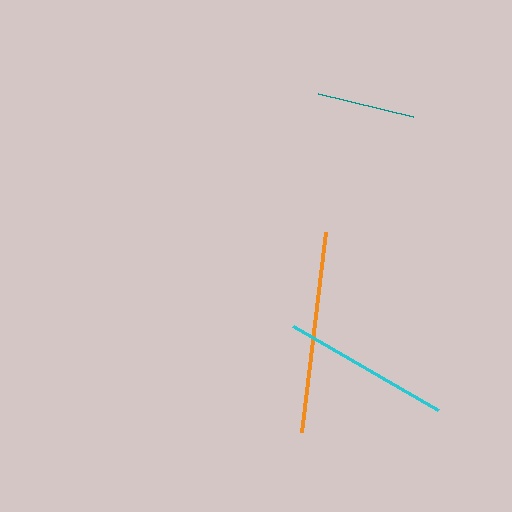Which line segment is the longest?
The orange line is the longest at approximately 202 pixels.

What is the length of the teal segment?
The teal segment is approximately 98 pixels long.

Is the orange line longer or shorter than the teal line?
The orange line is longer than the teal line.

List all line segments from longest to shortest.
From longest to shortest: orange, cyan, teal.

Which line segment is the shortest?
The teal line is the shortest at approximately 98 pixels.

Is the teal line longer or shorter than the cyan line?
The cyan line is longer than the teal line.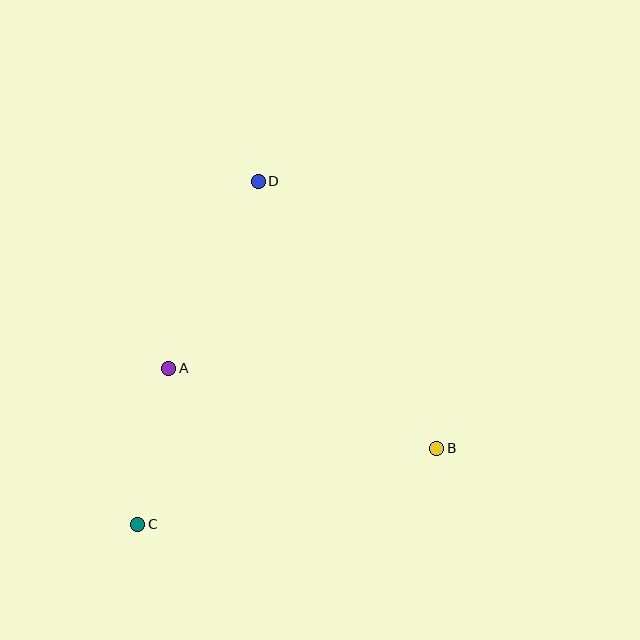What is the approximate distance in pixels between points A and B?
The distance between A and B is approximately 280 pixels.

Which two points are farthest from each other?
Points C and D are farthest from each other.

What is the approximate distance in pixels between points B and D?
The distance between B and D is approximately 321 pixels.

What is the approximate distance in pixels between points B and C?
The distance between B and C is approximately 309 pixels.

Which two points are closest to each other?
Points A and C are closest to each other.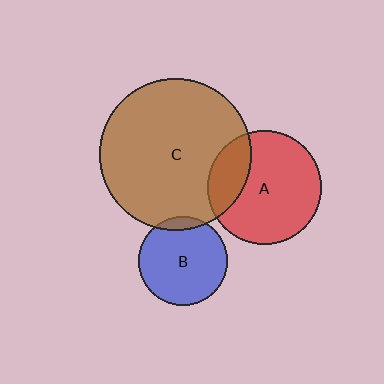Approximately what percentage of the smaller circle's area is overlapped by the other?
Approximately 25%.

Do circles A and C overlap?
Yes.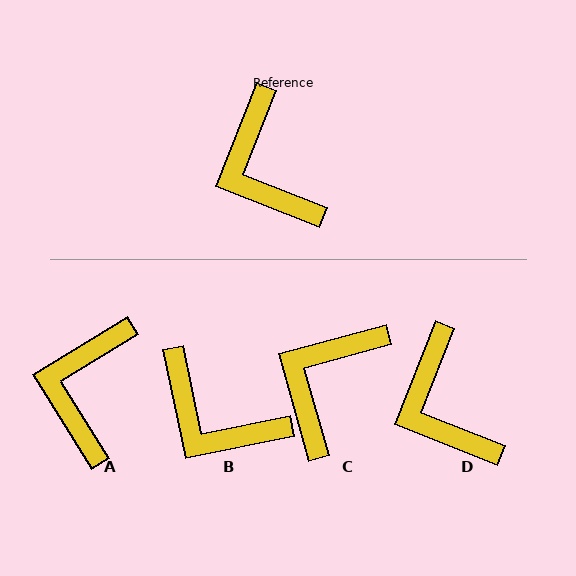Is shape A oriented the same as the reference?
No, it is off by about 37 degrees.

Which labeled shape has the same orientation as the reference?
D.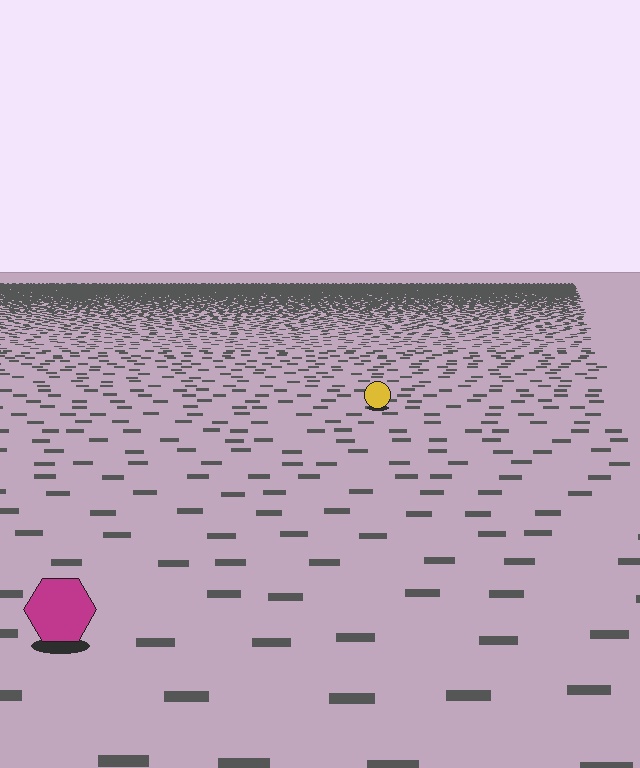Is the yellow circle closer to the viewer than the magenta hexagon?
No. The magenta hexagon is closer — you can tell from the texture gradient: the ground texture is coarser near it.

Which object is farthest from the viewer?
The yellow circle is farthest from the viewer. It appears smaller and the ground texture around it is denser.